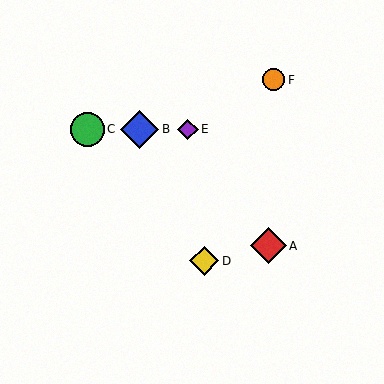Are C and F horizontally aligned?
No, C is at y≈129 and F is at y≈80.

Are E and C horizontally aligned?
Yes, both are at y≈129.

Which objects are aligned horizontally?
Objects B, C, E are aligned horizontally.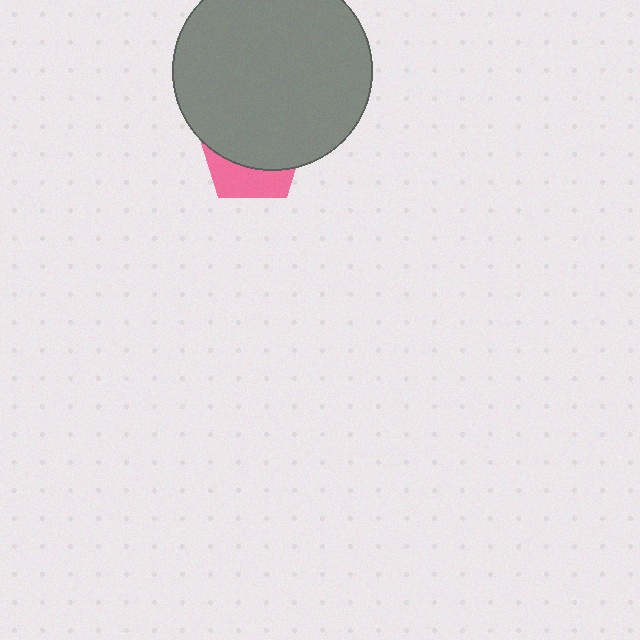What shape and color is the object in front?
The object in front is a gray circle.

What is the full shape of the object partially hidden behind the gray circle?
The partially hidden object is a pink pentagon.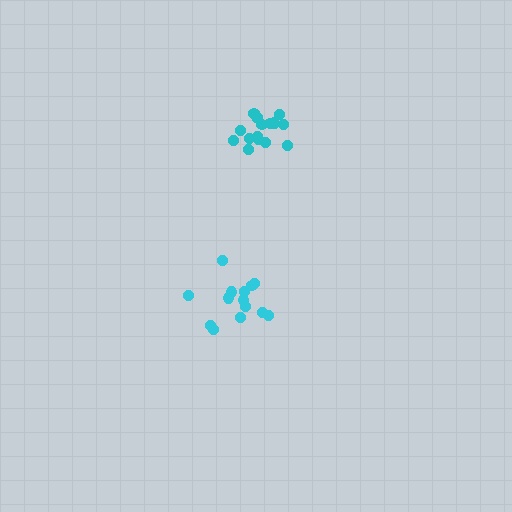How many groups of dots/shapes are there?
There are 2 groups.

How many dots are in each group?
Group 1: 14 dots, Group 2: 16 dots (30 total).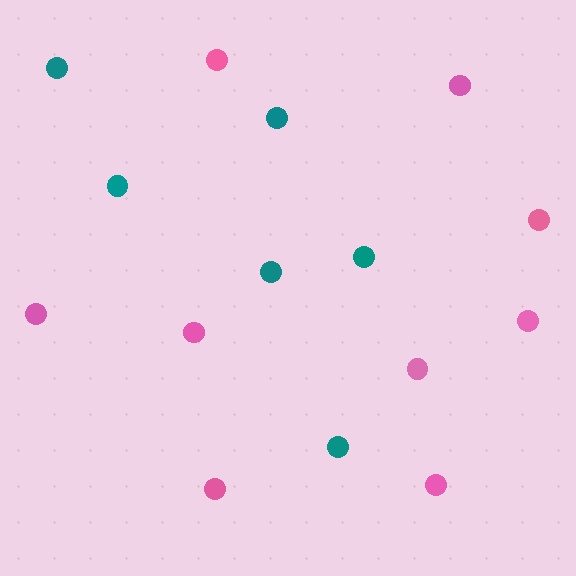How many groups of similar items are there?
There are 2 groups: one group of teal circles (6) and one group of pink circles (9).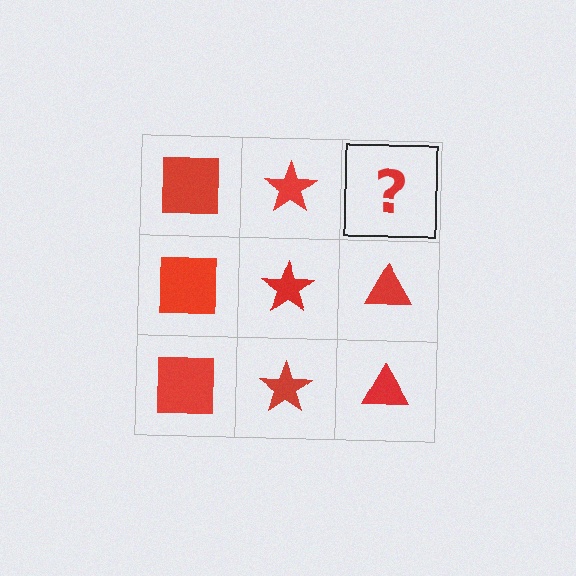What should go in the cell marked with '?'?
The missing cell should contain a red triangle.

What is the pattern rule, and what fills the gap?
The rule is that each column has a consistent shape. The gap should be filled with a red triangle.